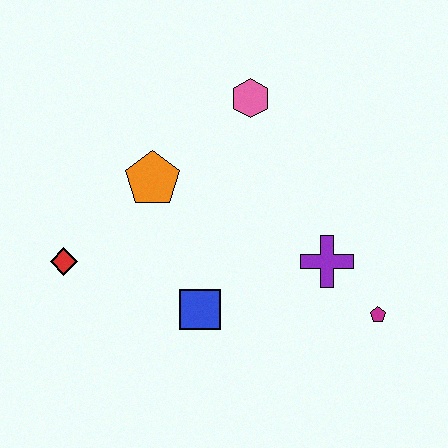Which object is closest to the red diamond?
The orange pentagon is closest to the red diamond.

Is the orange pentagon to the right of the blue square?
No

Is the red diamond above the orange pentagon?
No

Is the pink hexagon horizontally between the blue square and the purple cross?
Yes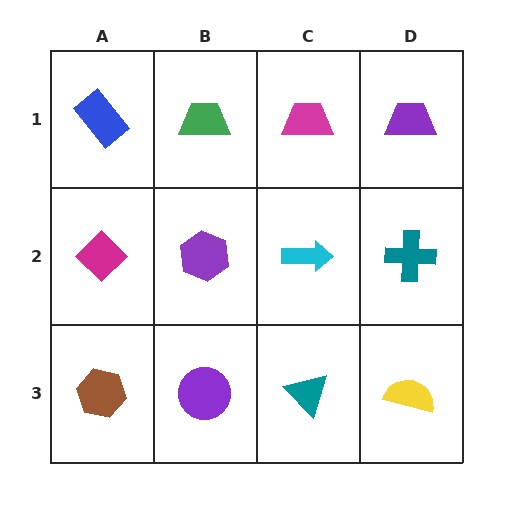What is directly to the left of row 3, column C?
A purple circle.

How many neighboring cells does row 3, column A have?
2.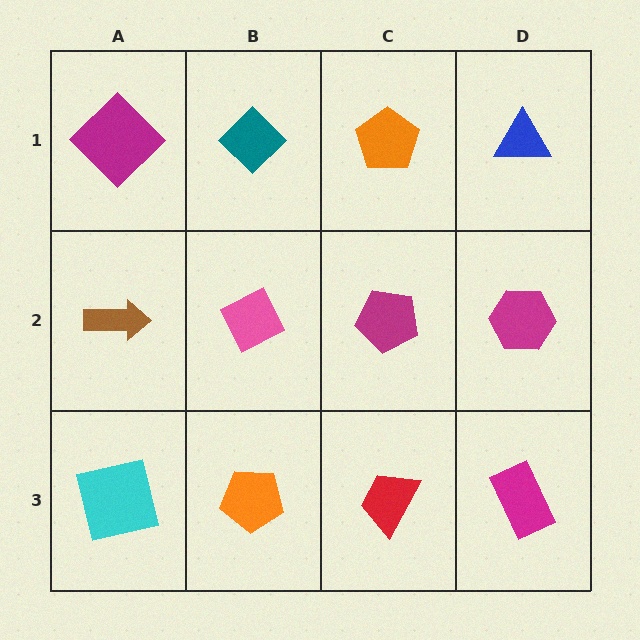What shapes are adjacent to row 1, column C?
A magenta pentagon (row 2, column C), a teal diamond (row 1, column B), a blue triangle (row 1, column D).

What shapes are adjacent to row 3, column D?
A magenta hexagon (row 2, column D), a red trapezoid (row 3, column C).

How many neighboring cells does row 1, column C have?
3.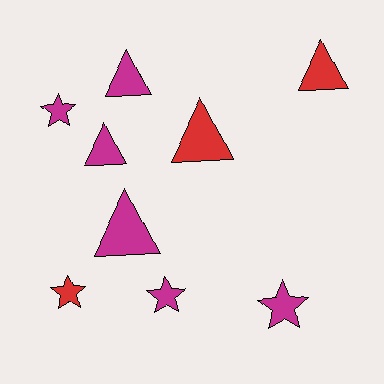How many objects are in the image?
There are 9 objects.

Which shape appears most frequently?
Triangle, with 5 objects.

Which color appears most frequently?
Magenta, with 6 objects.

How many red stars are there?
There is 1 red star.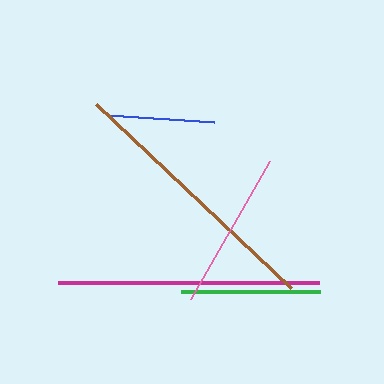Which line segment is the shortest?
The blue line is the shortest at approximately 106 pixels.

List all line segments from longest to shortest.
From longest to shortest: brown, magenta, pink, green, blue.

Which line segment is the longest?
The brown line is the longest at approximately 268 pixels.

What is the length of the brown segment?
The brown segment is approximately 268 pixels long.